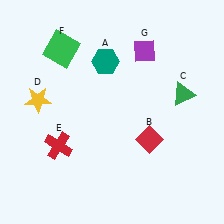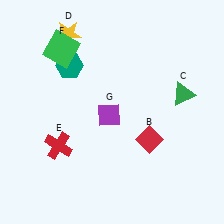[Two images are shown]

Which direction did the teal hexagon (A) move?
The teal hexagon (A) moved left.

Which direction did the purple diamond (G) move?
The purple diamond (G) moved down.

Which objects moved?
The objects that moved are: the teal hexagon (A), the yellow star (D), the purple diamond (G).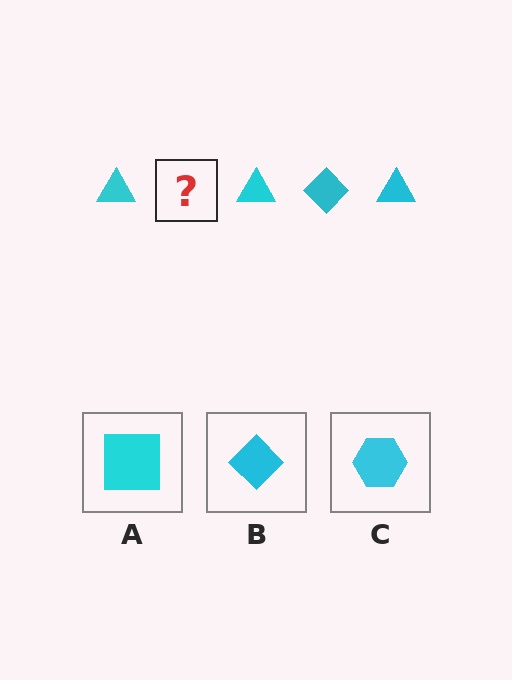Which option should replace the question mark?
Option B.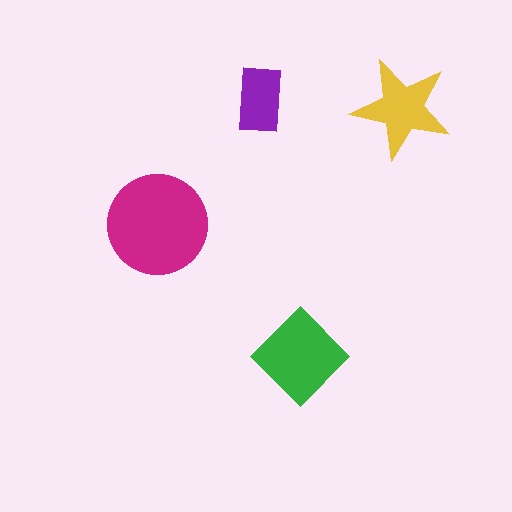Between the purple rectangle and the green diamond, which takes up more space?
The green diamond.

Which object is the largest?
The magenta circle.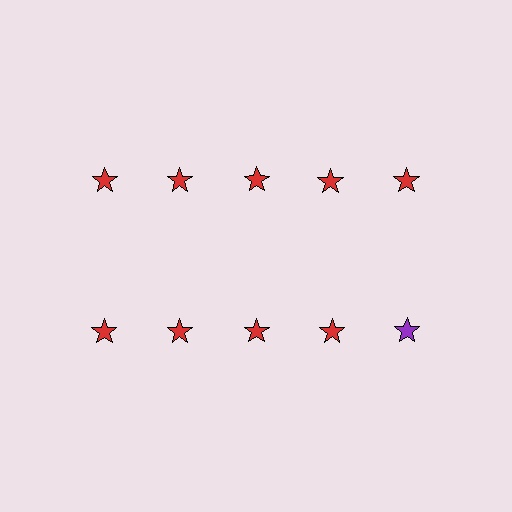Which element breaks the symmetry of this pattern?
The purple star in the second row, rightmost column breaks the symmetry. All other shapes are red stars.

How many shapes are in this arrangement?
There are 10 shapes arranged in a grid pattern.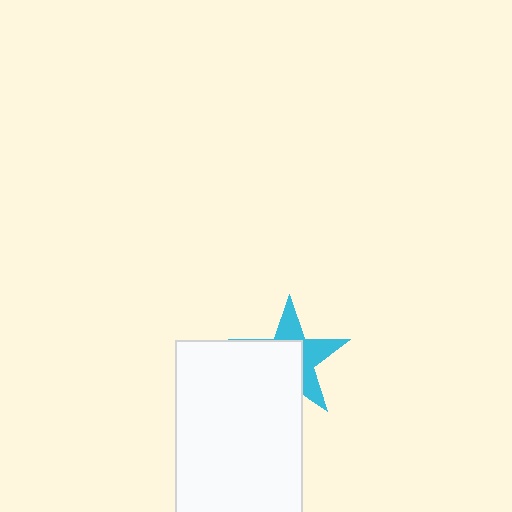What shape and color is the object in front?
The object in front is a white rectangle.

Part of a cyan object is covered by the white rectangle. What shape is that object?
It is a star.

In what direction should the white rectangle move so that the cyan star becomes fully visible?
The white rectangle should move toward the lower-left. That is the shortest direction to clear the overlap and leave the cyan star fully visible.